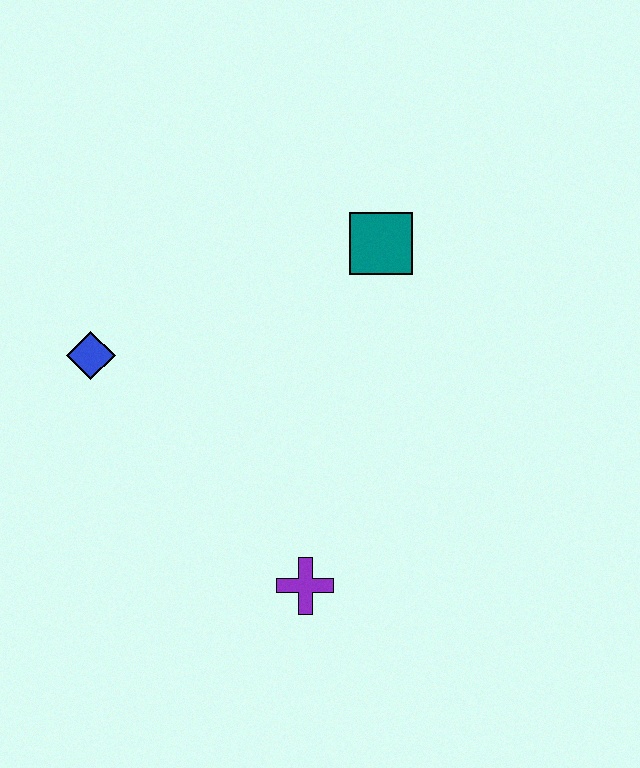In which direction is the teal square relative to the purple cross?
The teal square is above the purple cross.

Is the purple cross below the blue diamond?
Yes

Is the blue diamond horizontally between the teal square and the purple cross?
No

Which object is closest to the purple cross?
The blue diamond is closest to the purple cross.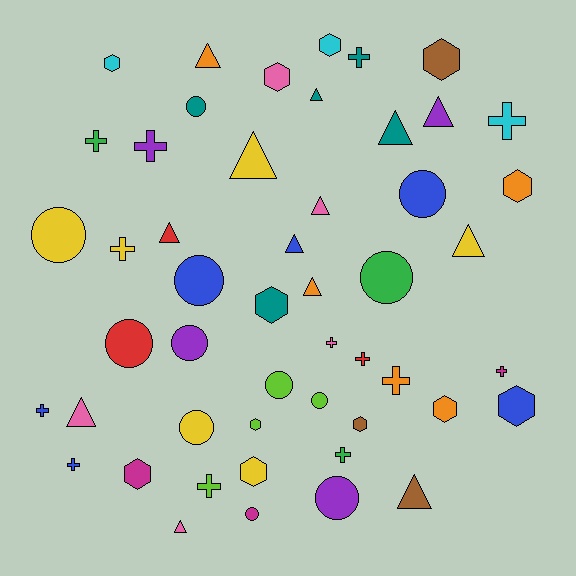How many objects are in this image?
There are 50 objects.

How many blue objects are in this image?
There are 6 blue objects.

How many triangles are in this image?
There are 13 triangles.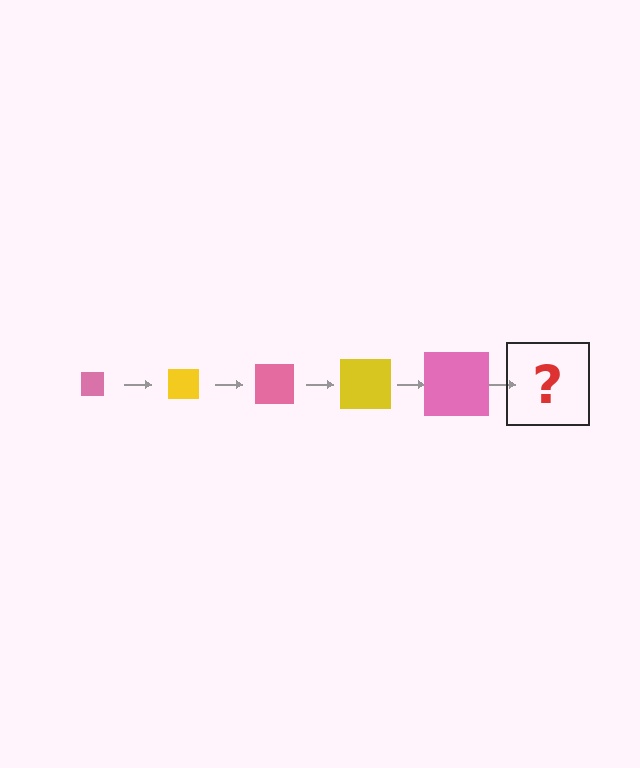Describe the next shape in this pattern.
It should be a yellow square, larger than the previous one.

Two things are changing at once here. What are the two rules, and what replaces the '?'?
The two rules are that the square grows larger each step and the color cycles through pink and yellow. The '?' should be a yellow square, larger than the previous one.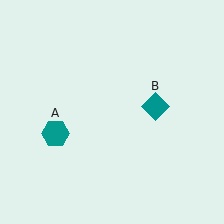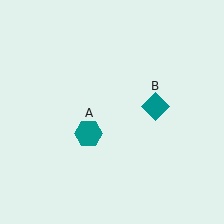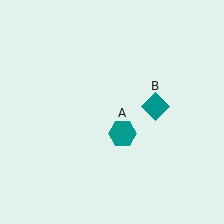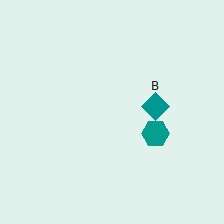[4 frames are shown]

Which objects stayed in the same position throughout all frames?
Teal diamond (object B) remained stationary.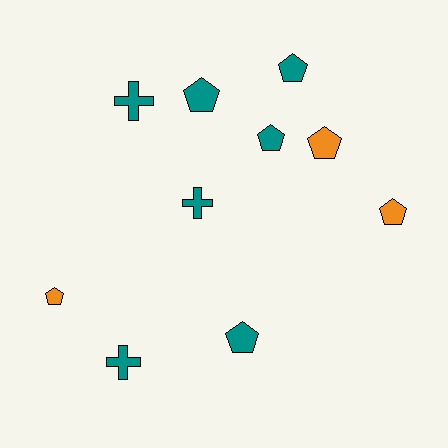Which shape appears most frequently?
Pentagon, with 7 objects.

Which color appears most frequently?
Teal, with 7 objects.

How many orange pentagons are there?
There are 3 orange pentagons.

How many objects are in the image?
There are 10 objects.